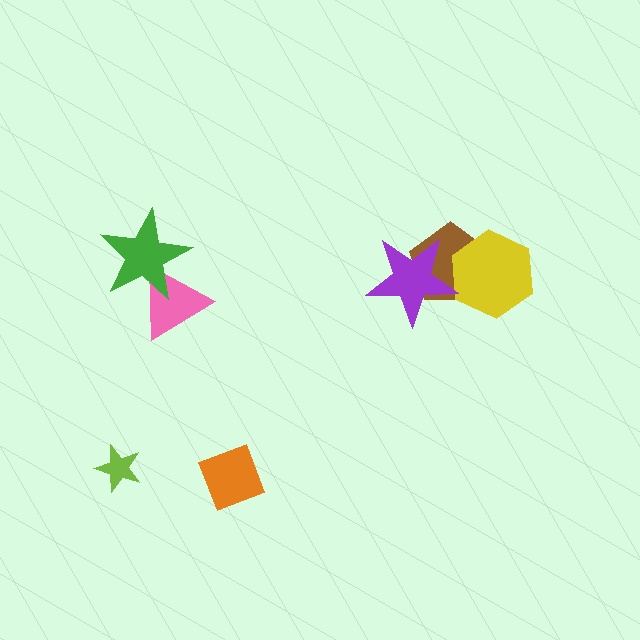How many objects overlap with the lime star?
0 objects overlap with the lime star.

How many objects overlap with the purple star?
2 objects overlap with the purple star.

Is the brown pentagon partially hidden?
Yes, it is partially covered by another shape.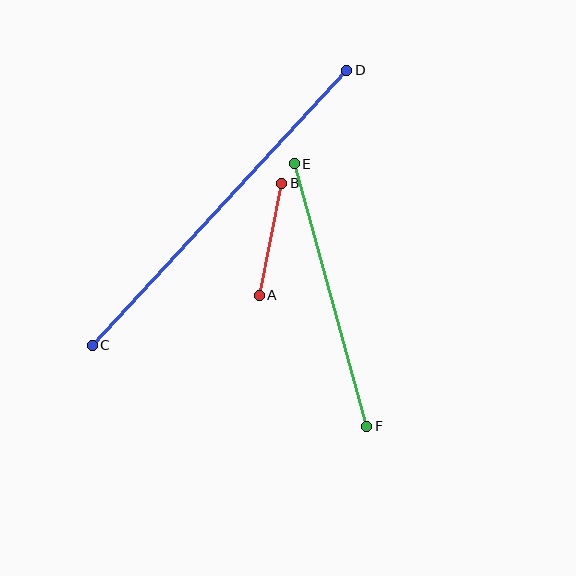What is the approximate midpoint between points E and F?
The midpoint is at approximately (330, 295) pixels.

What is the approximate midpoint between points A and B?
The midpoint is at approximately (271, 239) pixels.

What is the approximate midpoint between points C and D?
The midpoint is at approximately (219, 208) pixels.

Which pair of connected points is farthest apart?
Points C and D are farthest apart.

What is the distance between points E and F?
The distance is approximately 272 pixels.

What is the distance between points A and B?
The distance is approximately 114 pixels.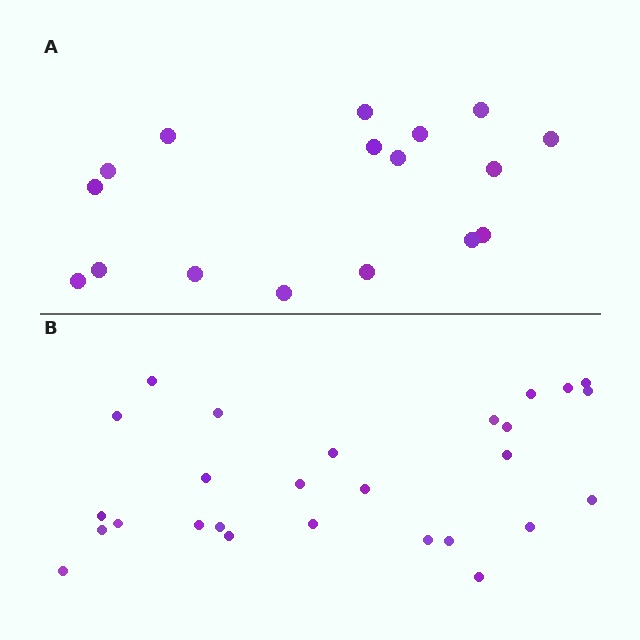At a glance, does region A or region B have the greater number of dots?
Region B (the bottom region) has more dots.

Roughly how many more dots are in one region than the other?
Region B has roughly 10 or so more dots than region A.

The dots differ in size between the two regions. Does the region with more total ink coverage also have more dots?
No. Region A has more total ink coverage because its dots are larger, but region B actually contains more individual dots. Total area can be misleading — the number of items is what matters here.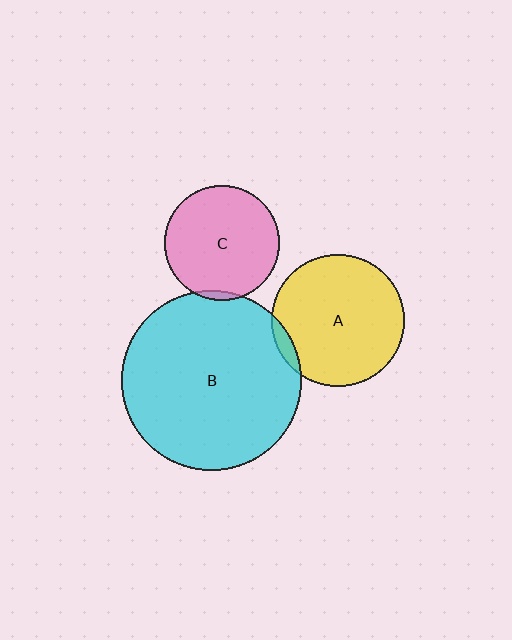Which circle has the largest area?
Circle B (cyan).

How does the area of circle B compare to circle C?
Approximately 2.4 times.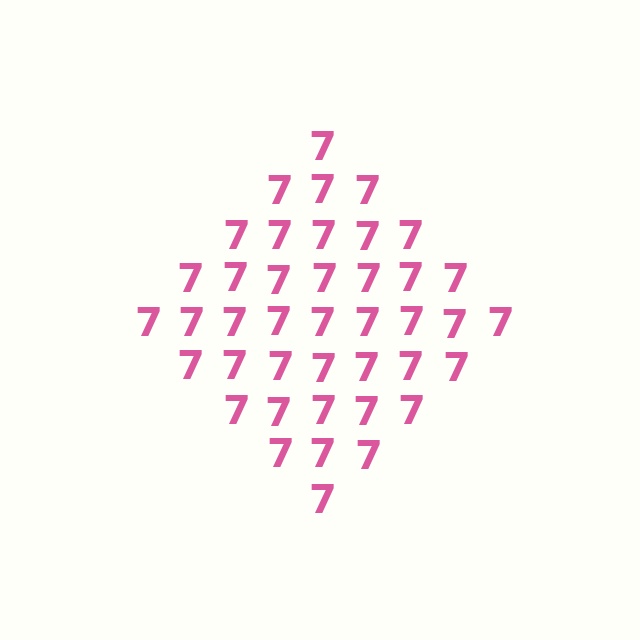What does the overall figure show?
The overall figure shows a diamond.